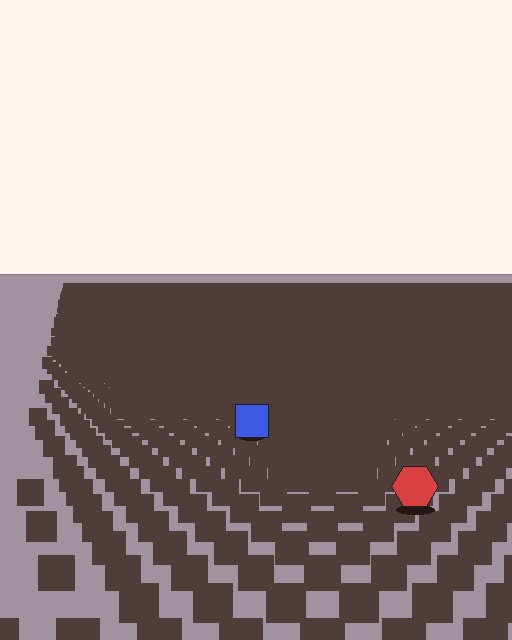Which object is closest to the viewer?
The red hexagon is closest. The texture marks near it are larger and more spread out.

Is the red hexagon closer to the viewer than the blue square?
Yes. The red hexagon is closer — you can tell from the texture gradient: the ground texture is coarser near it.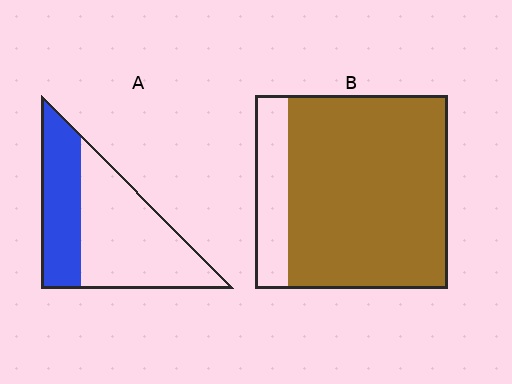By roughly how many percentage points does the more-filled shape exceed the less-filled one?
By roughly 45 percentage points (B over A).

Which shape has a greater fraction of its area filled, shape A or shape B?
Shape B.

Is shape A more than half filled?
No.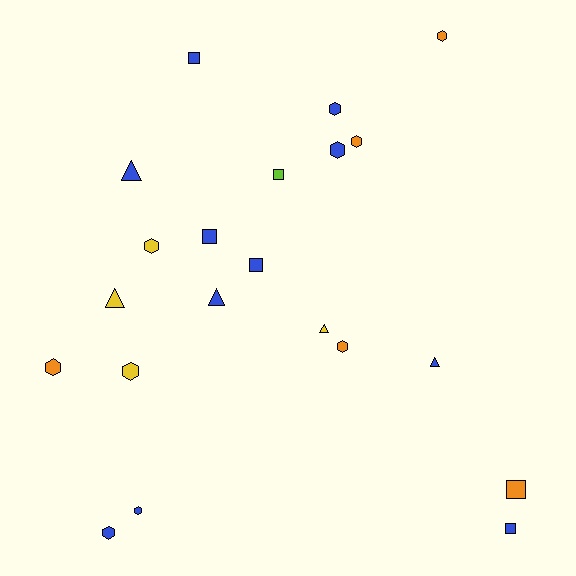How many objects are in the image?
There are 21 objects.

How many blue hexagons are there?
There are 4 blue hexagons.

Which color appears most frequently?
Blue, with 11 objects.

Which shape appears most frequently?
Hexagon, with 10 objects.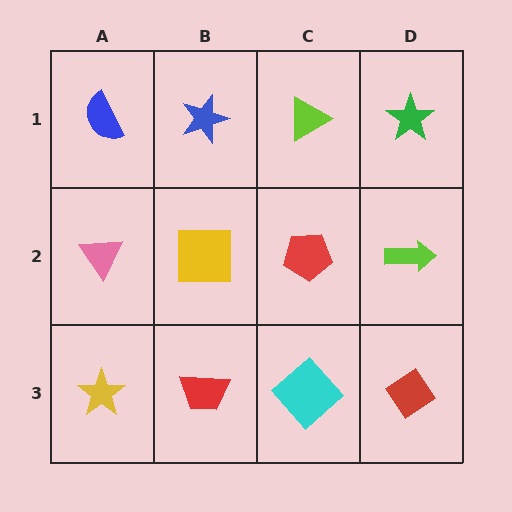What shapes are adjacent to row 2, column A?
A blue semicircle (row 1, column A), a yellow star (row 3, column A), a yellow square (row 2, column B).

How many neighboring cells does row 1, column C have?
3.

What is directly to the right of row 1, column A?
A blue star.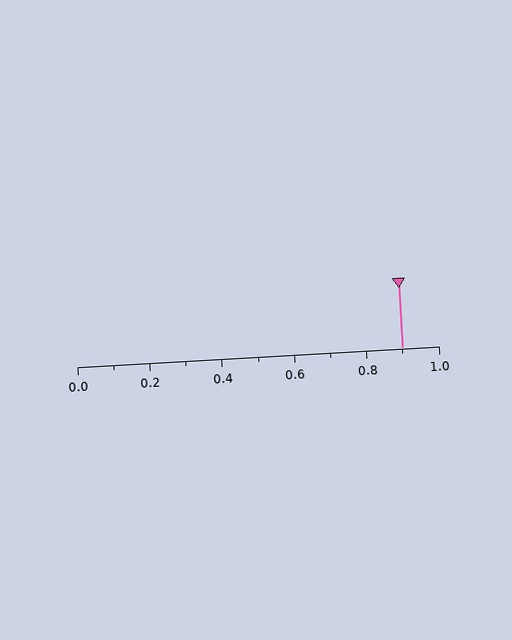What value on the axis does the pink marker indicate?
The marker indicates approximately 0.9.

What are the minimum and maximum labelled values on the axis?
The axis runs from 0.0 to 1.0.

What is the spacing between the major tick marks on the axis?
The major ticks are spaced 0.2 apart.